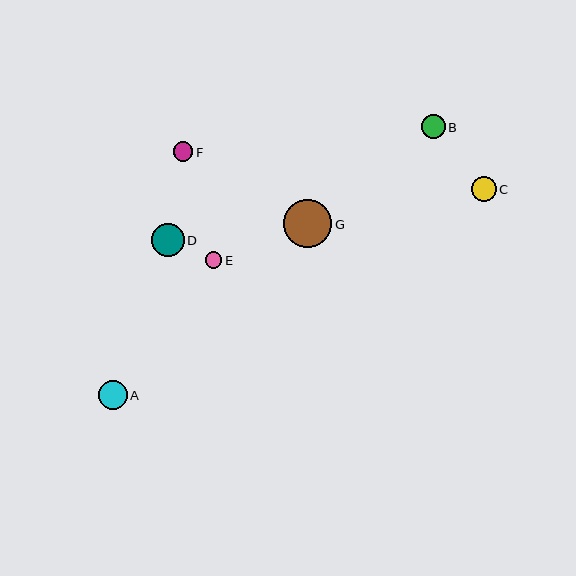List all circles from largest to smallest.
From largest to smallest: G, D, A, C, B, F, E.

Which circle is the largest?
Circle G is the largest with a size of approximately 48 pixels.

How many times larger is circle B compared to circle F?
Circle B is approximately 1.2 times the size of circle F.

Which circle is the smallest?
Circle E is the smallest with a size of approximately 17 pixels.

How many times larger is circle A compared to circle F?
Circle A is approximately 1.5 times the size of circle F.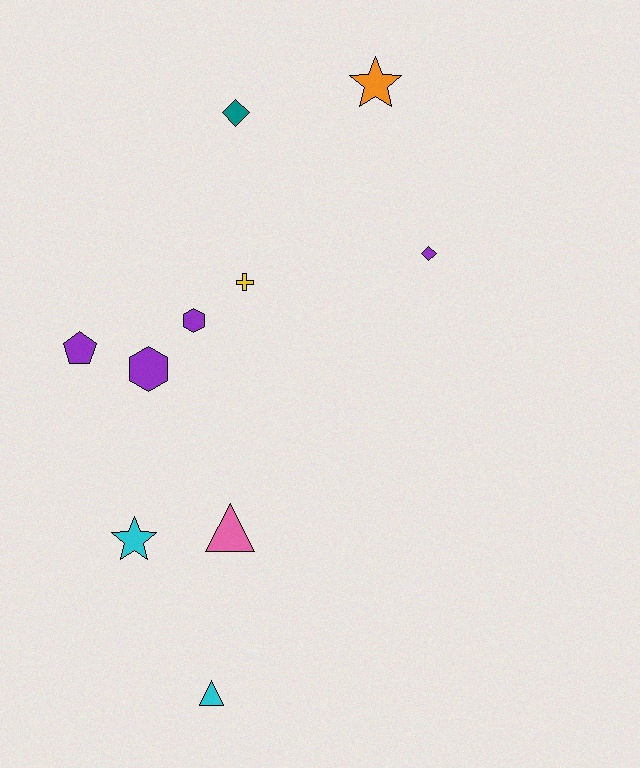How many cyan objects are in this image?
There are 2 cyan objects.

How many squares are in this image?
There are no squares.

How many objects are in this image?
There are 10 objects.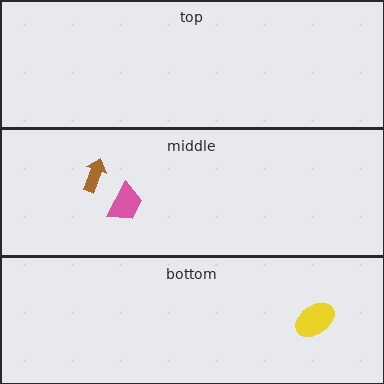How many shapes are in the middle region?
2.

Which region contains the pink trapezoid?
The middle region.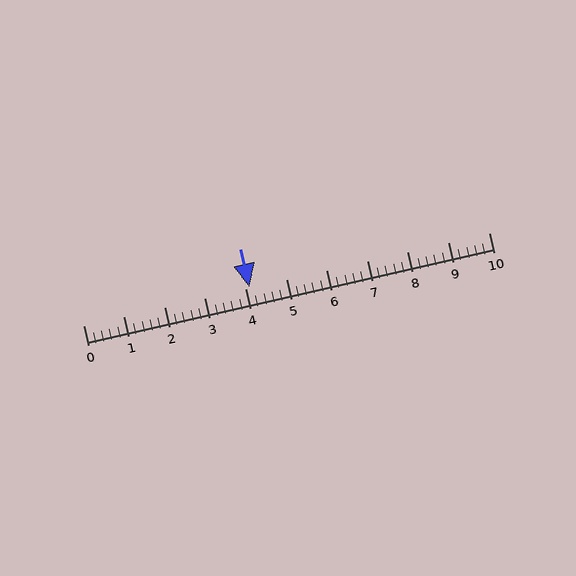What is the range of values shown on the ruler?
The ruler shows values from 0 to 10.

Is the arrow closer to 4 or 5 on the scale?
The arrow is closer to 4.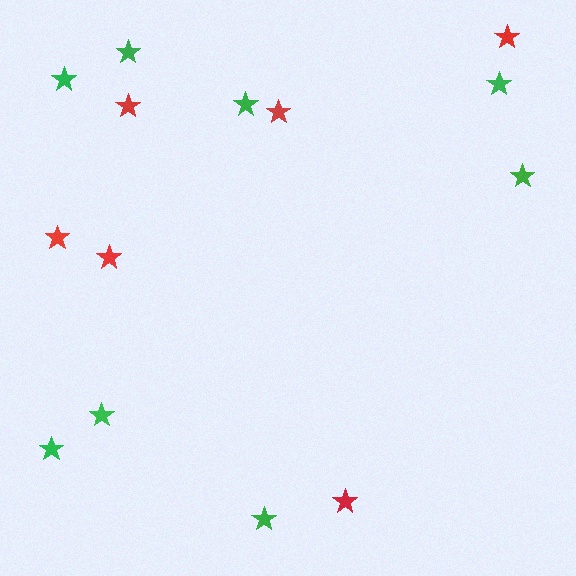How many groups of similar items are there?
There are 2 groups: one group of green stars (8) and one group of red stars (6).